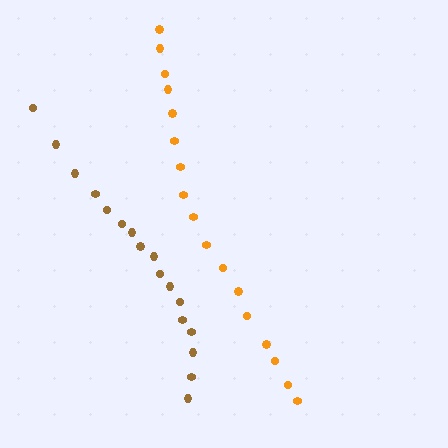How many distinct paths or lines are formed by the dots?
There are 2 distinct paths.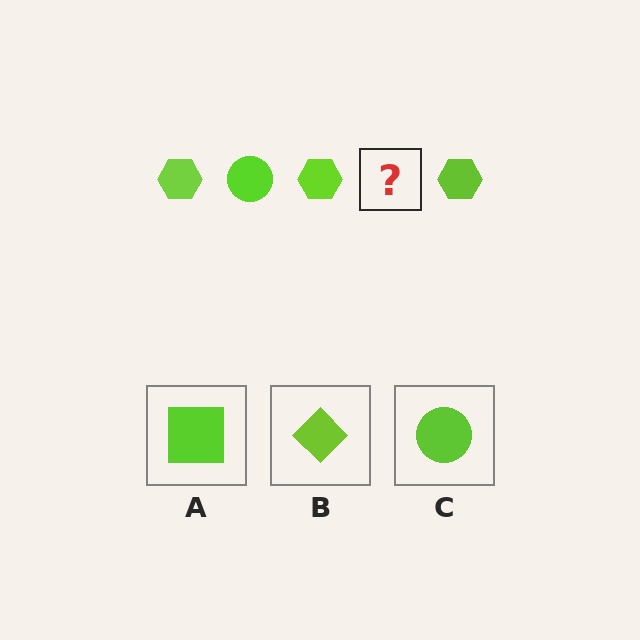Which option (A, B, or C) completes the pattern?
C.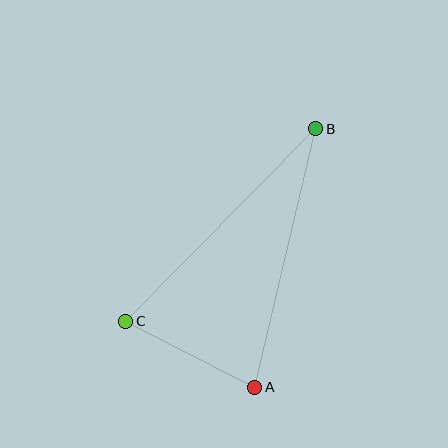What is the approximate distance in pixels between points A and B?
The distance between A and B is approximately 265 pixels.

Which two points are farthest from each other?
Points B and C are farthest from each other.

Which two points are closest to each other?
Points A and C are closest to each other.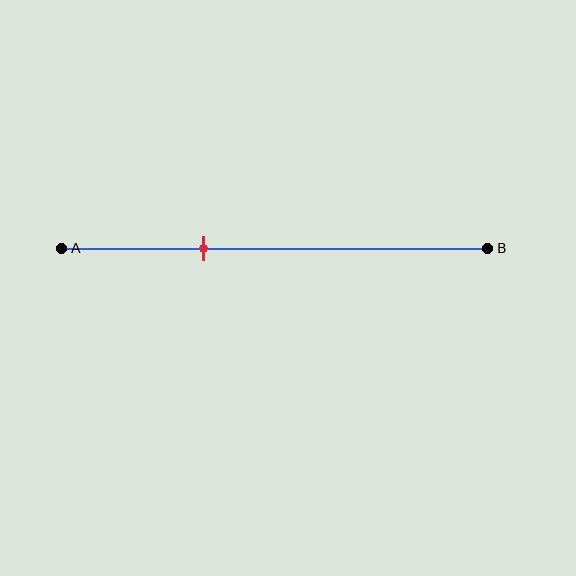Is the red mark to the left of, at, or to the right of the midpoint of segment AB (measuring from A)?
The red mark is to the left of the midpoint of segment AB.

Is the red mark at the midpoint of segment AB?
No, the mark is at about 35% from A, not at the 50% midpoint.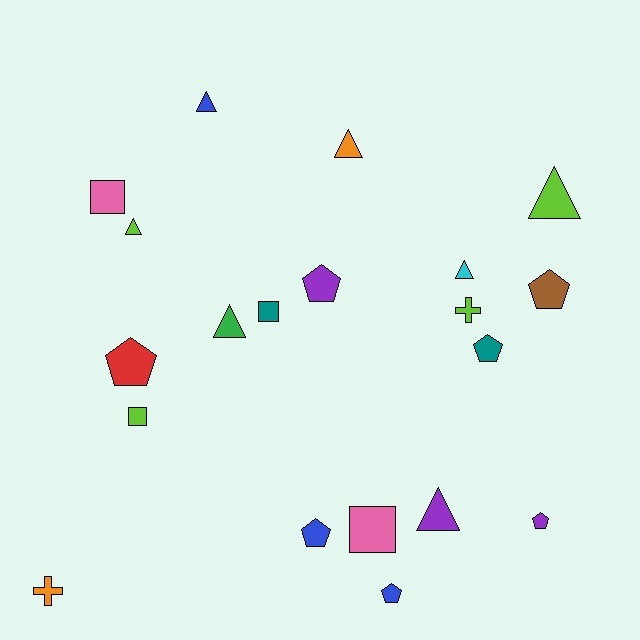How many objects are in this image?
There are 20 objects.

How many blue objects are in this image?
There are 3 blue objects.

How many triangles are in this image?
There are 7 triangles.